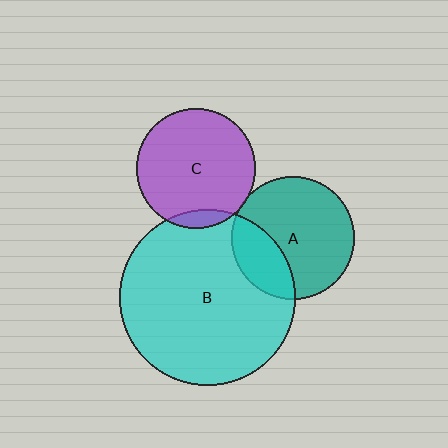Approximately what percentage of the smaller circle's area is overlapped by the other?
Approximately 25%.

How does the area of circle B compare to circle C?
Approximately 2.2 times.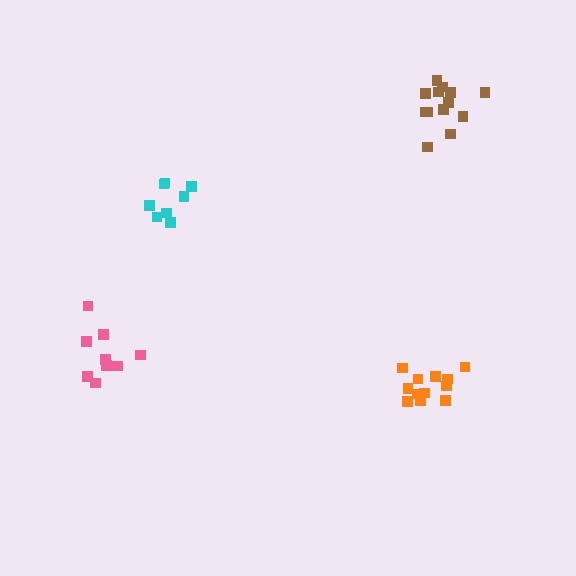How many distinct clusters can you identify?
There are 4 distinct clusters.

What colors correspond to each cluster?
The clusters are colored: cyan, pink, orange, brown.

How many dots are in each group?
Group 1: 8 dots, Group 2: 9 dots, Group 3: 12 dots, Group 4: 13 dots (42 total).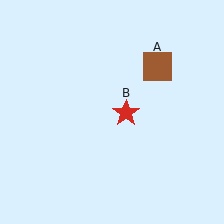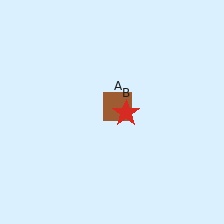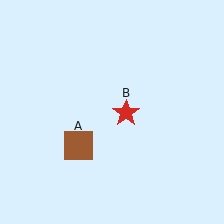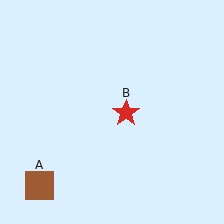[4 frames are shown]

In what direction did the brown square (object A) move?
The brown square (object A) moved down and to the left.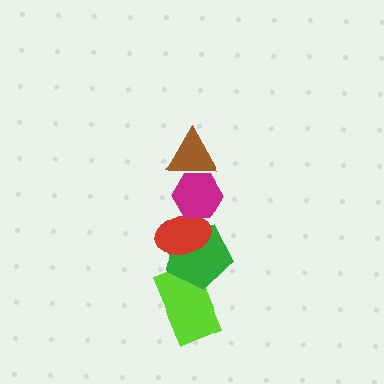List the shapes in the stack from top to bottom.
From top to bottom: the brown triangle, the magenta hexagon, the red ellipse, the green pentagon, the lime rectangle.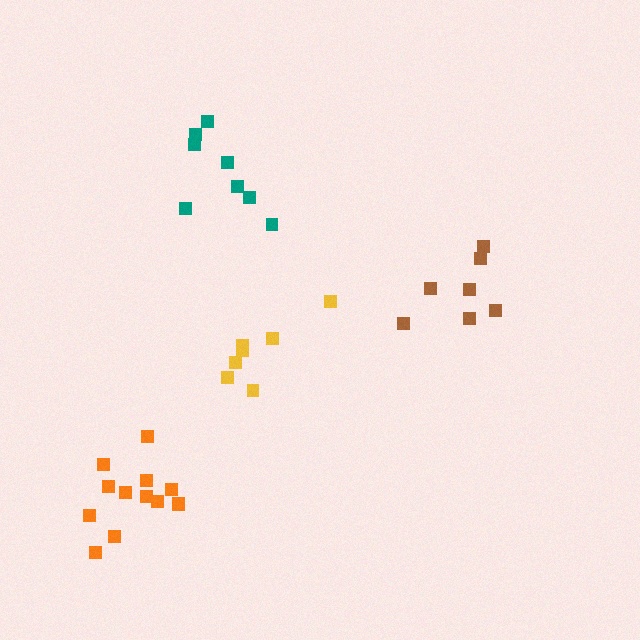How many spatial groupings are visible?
There are 4 spatial groupings.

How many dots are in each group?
Group 1: 7 dots, Group 2: 7 dots, Group 3: 8 dots, Group 4: 13 dots (35 total).